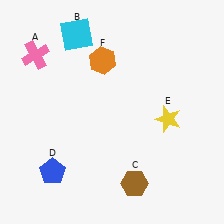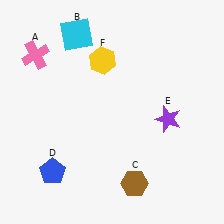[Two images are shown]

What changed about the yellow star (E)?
In Image 1, E is yellow. In Image 2, it changed to purple.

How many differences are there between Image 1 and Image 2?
There are 2 differences between the two images.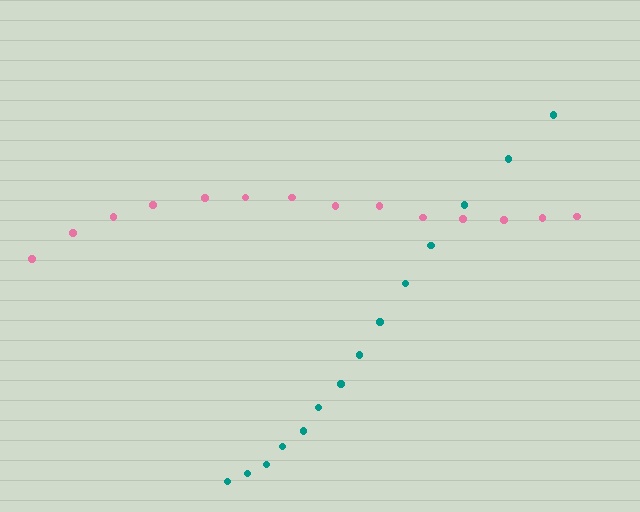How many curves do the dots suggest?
There are 2 distinct paths.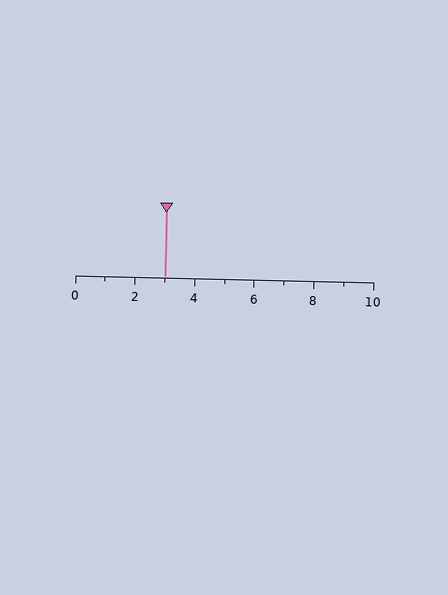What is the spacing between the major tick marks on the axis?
The major ticks are spaced 2 apart.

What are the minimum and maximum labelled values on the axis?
The axis runs from 0 to 10.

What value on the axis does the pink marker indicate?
The marker indicates approximately 3.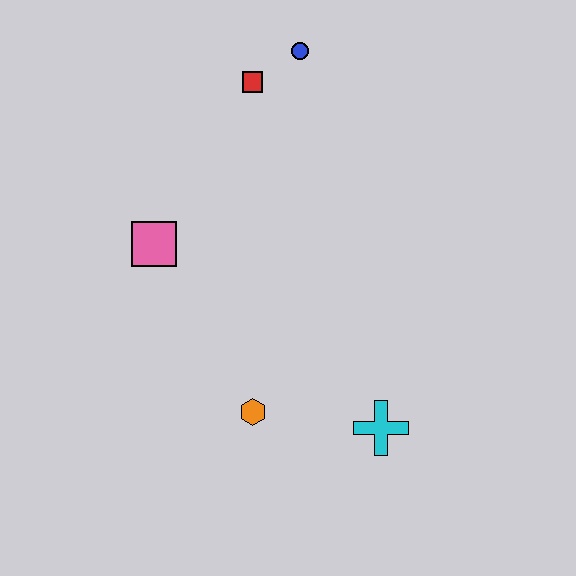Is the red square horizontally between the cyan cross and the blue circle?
No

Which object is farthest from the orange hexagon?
The blue circle is farthest from the orange hexagon.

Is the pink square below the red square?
Yes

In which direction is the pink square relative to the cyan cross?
The pink square is to the left of the cyan cross.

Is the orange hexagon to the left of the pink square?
No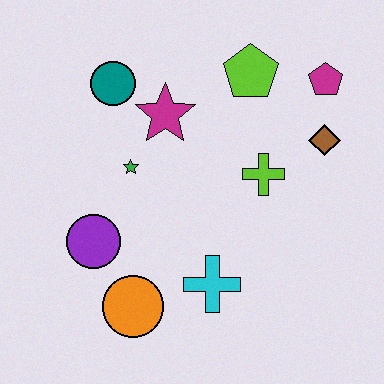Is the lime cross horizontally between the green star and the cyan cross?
No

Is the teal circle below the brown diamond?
No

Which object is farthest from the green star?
The magenta pentagon is farthest from the green star.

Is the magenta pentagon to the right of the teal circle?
Yes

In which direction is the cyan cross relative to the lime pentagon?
The cyan cross is below the lime pentagon.